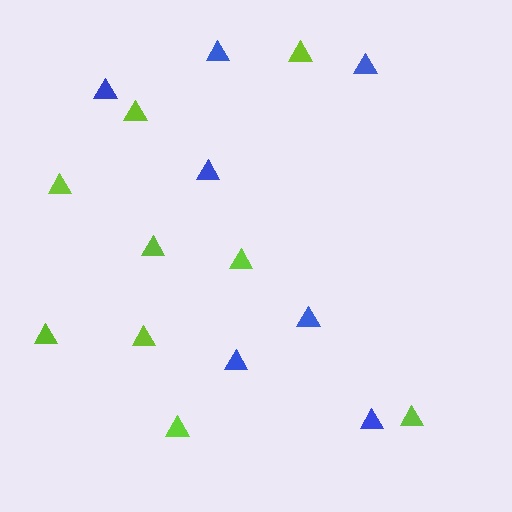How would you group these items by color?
There are 2 groups: one group of blue triangles (7) and one group of lime triangles (9).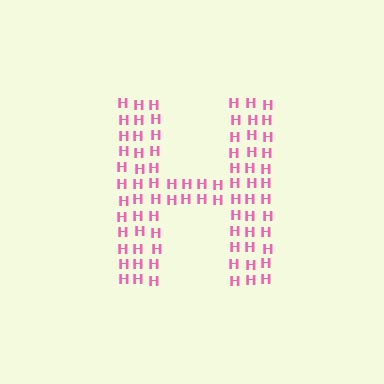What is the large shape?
The large shape is the letter H.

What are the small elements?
The small elements are letter H's.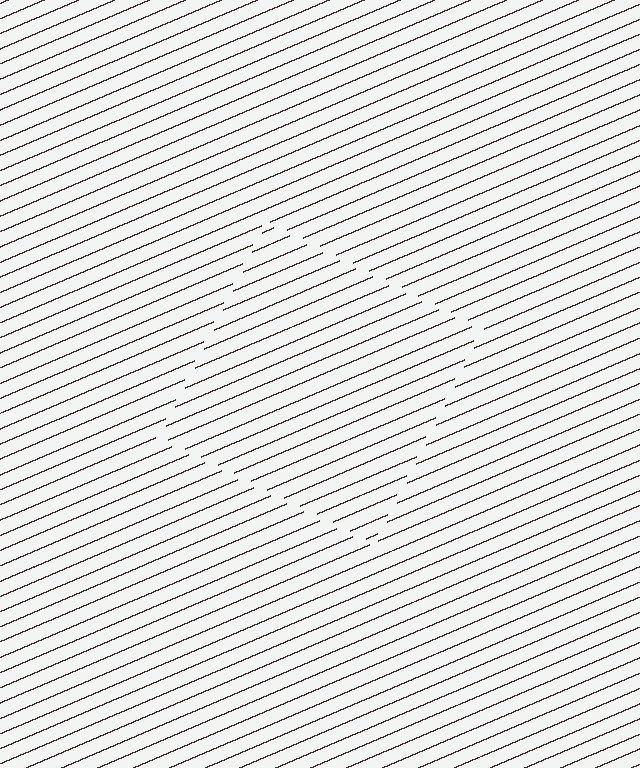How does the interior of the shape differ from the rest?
The interior of the shape contains the same grating, shifted by half a period — the contour is defined by the phase discontinuity where line-ends from the inner and outer gratings abut.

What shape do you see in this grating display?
An illusory square. The interior of the shape contains the same grating, shifted by half a period — the contour is defined by the phase discontinuity where line-ends from the inner and outer gratings abut.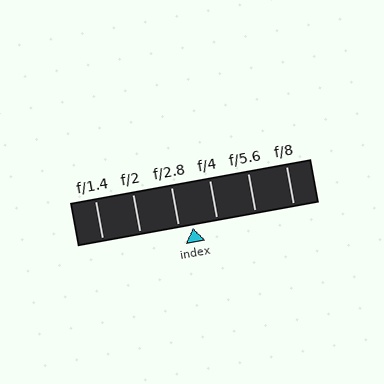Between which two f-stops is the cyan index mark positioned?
The index mark is between f/2.8 and f/4.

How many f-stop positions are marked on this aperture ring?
There are 6 f-stop positions marked.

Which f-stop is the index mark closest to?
The index mark is closest to f/2.8.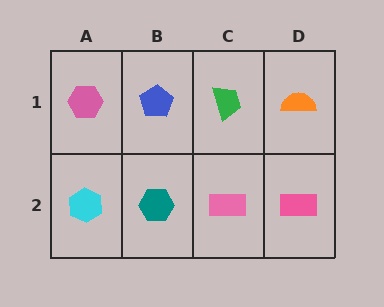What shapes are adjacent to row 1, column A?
A cyan hexagon (row 2, column A), a blue pentagon (row 1, column B).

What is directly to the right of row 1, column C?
An orange semicircle.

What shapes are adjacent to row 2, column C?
A green trapezoid (row 1, column C), a teal hexagon (row 2, column B), a pink rectangle (row 2, column D).